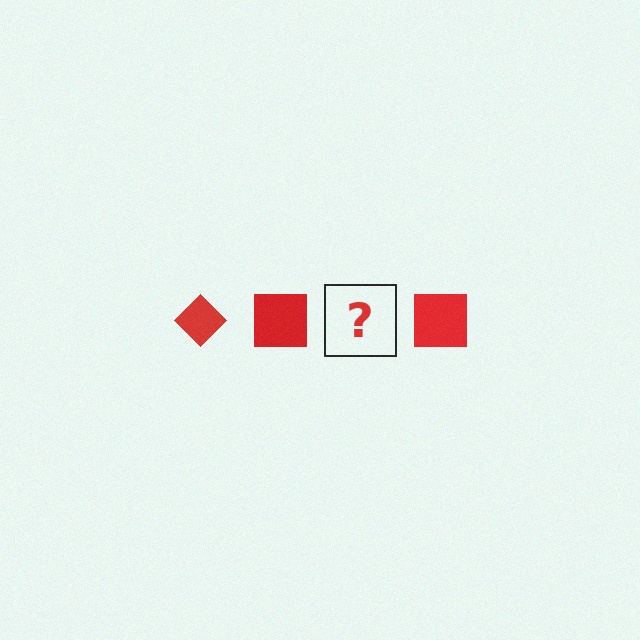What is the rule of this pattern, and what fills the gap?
The rule is that the pattern cycles through diamond, square shapes in red. The gap should be filled with a red diamond.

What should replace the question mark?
The question mark should be replaced with a red diamond.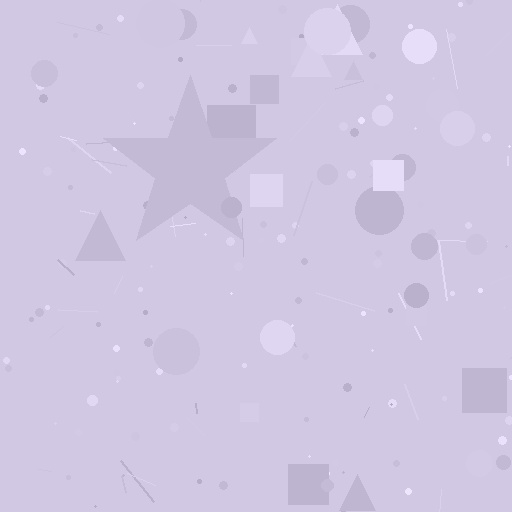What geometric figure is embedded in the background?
A star is embedded in the background.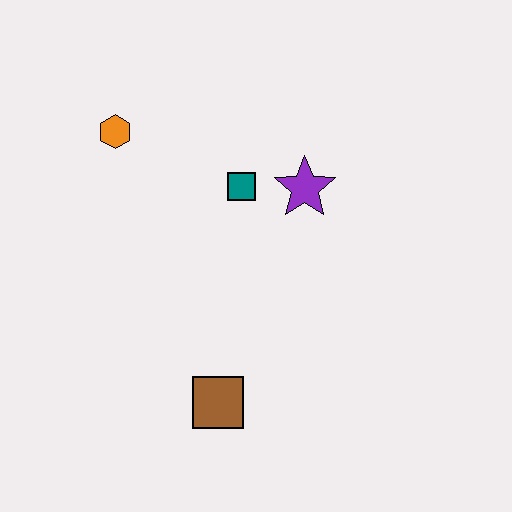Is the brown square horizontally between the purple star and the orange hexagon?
Yes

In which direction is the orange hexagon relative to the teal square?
The orange hexagon is to the left of the teal square.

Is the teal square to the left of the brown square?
No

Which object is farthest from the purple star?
The brown square is farthest from the purple star.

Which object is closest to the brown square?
The teal square is closest to the brown square.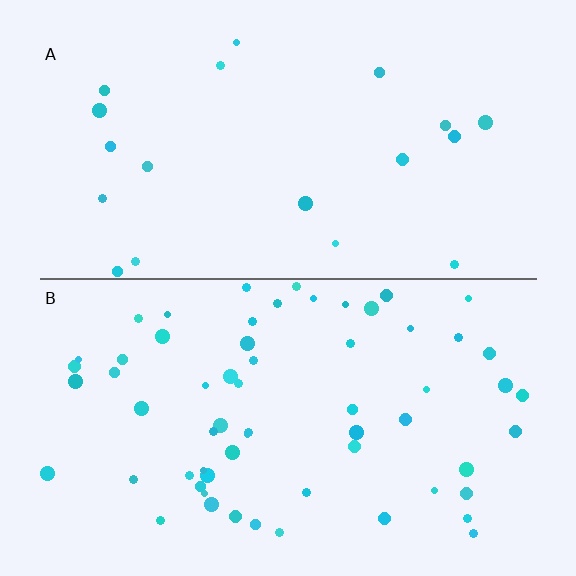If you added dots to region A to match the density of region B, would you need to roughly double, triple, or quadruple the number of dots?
Approximately triple.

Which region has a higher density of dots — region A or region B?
B (the bottom).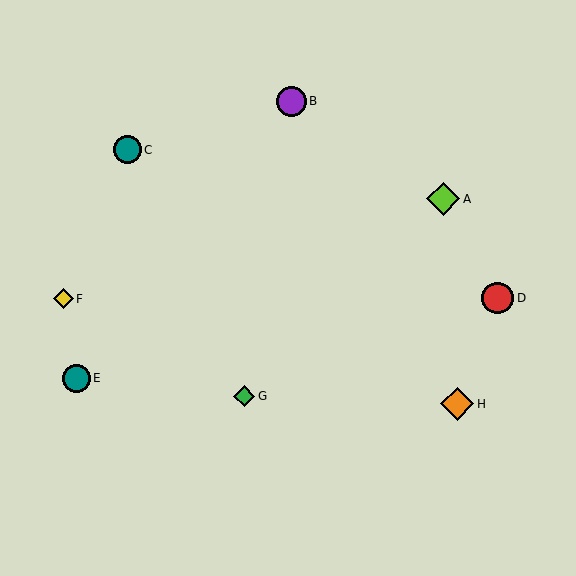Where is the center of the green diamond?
The center of the green diamond is at (244, 396).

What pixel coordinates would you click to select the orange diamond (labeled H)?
Click at (457, 404) to select the orange diamond H.